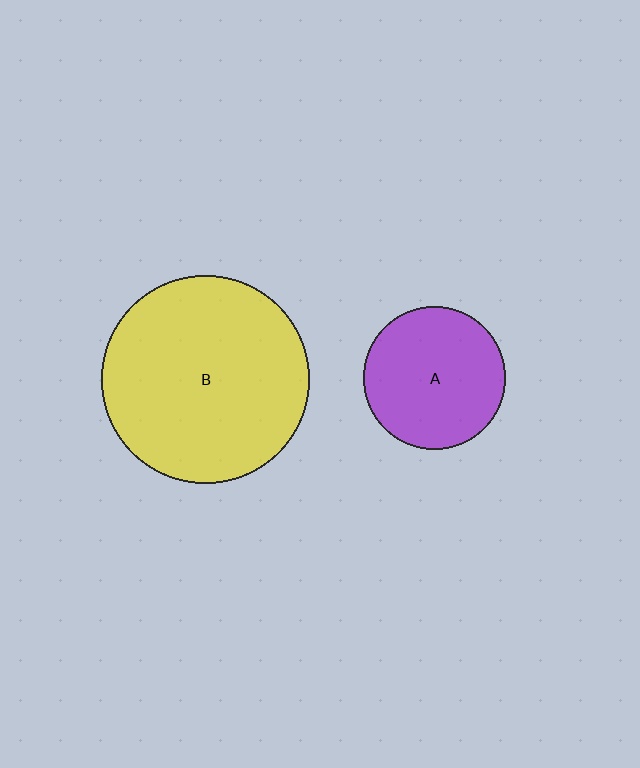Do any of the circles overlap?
No, none of the circles overlap.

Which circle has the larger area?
Circle B (yellow).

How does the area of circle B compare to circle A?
Approximately 2.1 times.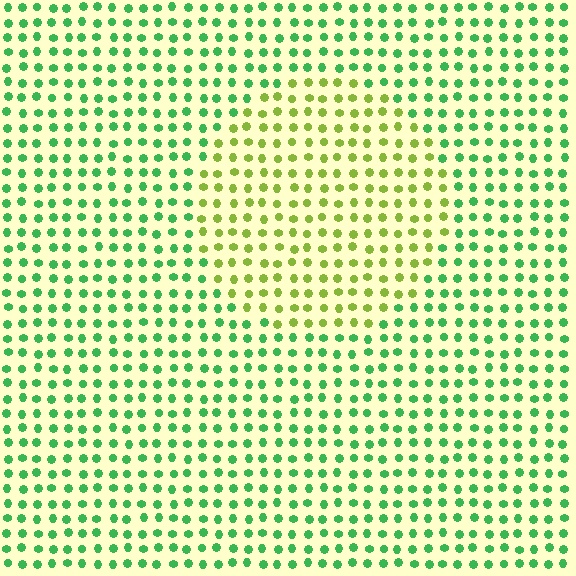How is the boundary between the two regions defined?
The boundary is defined purely by a slight shift in hue (about 48 degrees). Spacing, size, and orientation are identical on both sides.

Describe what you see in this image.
The image is filled with small green elements in a uniform arrangement. A circle-shaped region is visible where the elements are tinted to a slightly different hue, forming a subtle color boundary.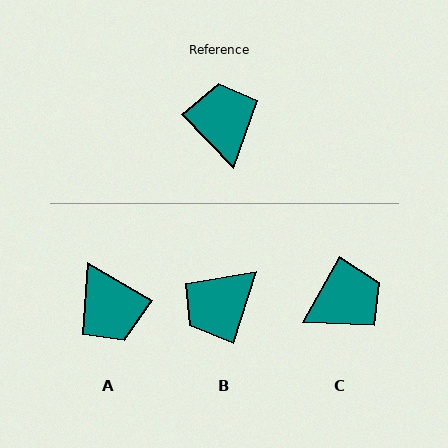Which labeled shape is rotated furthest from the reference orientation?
A, about 164 degrees away.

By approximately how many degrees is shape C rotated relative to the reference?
Approximately 73 degrees clockwise.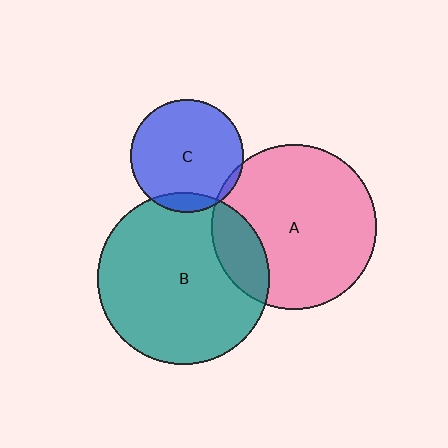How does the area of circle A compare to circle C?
Approximately 2.1 times.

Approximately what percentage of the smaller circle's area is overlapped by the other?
Approximately 20%.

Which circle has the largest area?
Circle B (teal).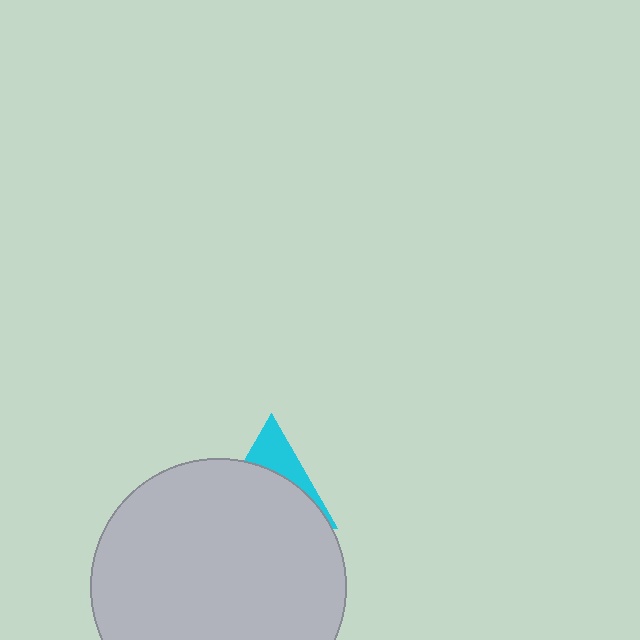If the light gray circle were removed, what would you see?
You would see the complete cyan triangle.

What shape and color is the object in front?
The object in front is a light gray circle.